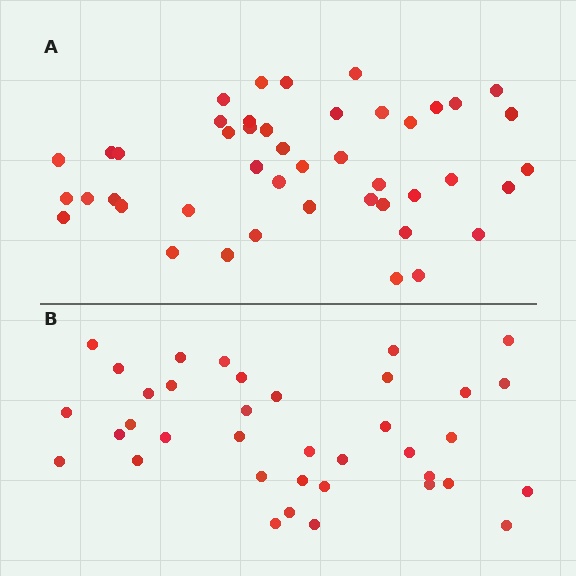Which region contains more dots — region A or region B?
Region A (the top region) has more dots.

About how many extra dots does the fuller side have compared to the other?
Region A has roughly 8 or so more dots than region B.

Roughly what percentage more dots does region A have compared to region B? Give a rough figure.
About 20% more.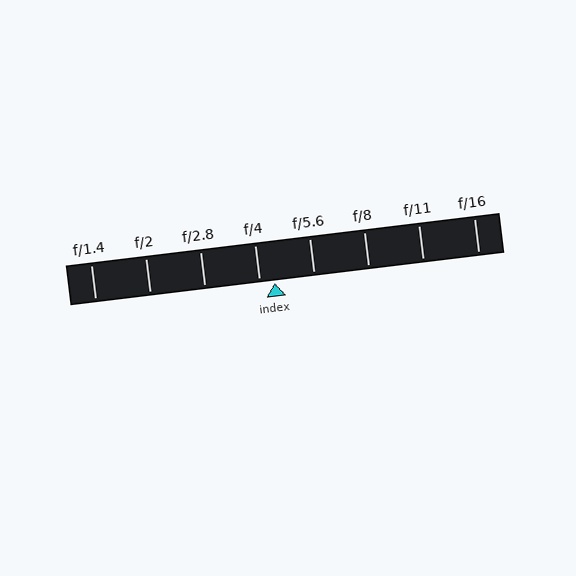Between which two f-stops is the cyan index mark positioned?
The index mark is between f/4 and f/5.6.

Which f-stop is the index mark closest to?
The index mark is closest to f/4.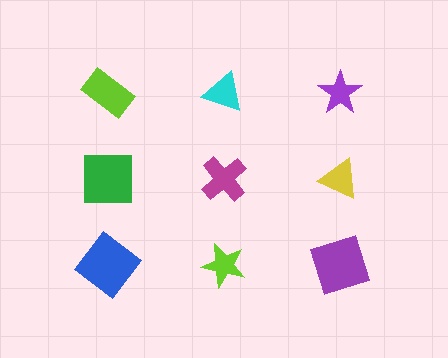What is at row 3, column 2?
A lime star.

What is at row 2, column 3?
A yellow triangle.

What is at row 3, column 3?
A purple square.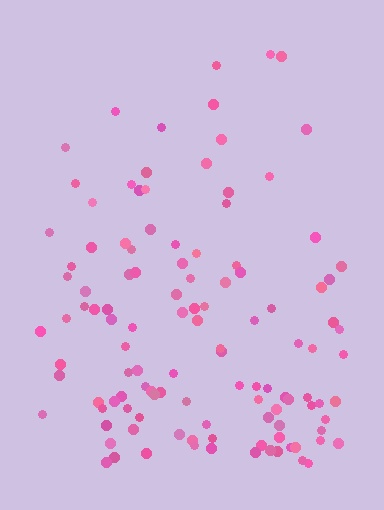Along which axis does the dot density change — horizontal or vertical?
Vertical.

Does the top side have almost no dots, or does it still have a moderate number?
Still a moderate number, just noticeably fewer than the bottom.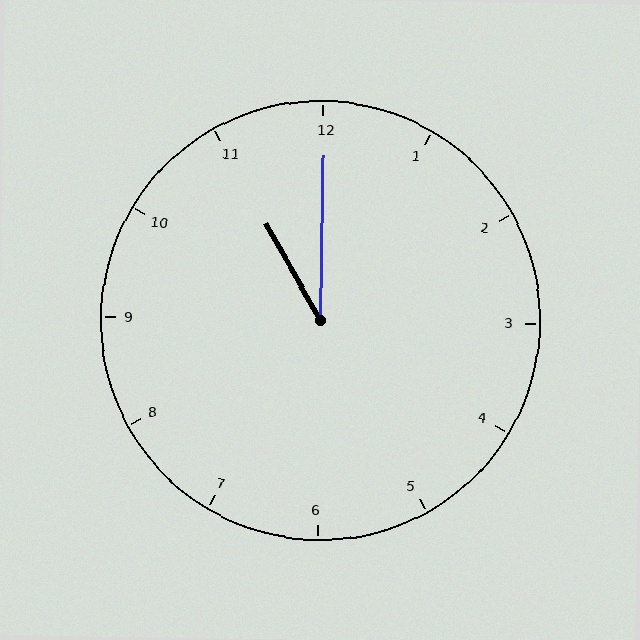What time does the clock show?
11:00.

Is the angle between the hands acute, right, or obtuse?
It is acute.